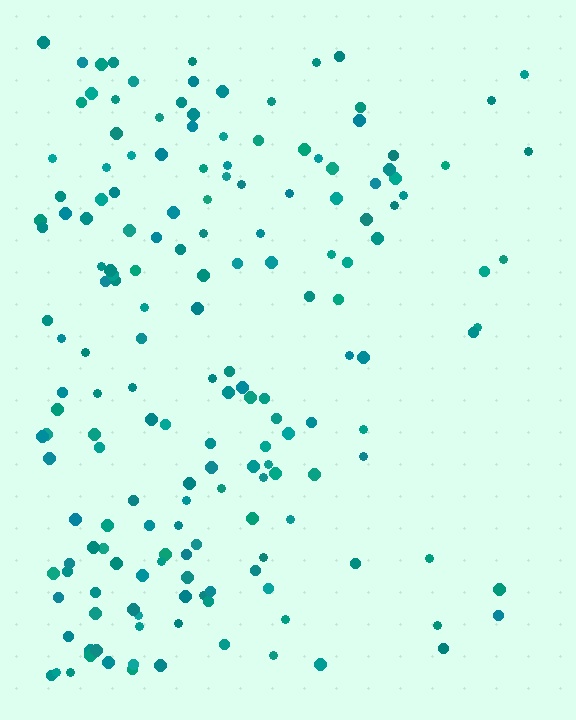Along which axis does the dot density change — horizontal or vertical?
Horizontal.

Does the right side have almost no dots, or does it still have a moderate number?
Still a moderate number, just noticeably fewer than the left.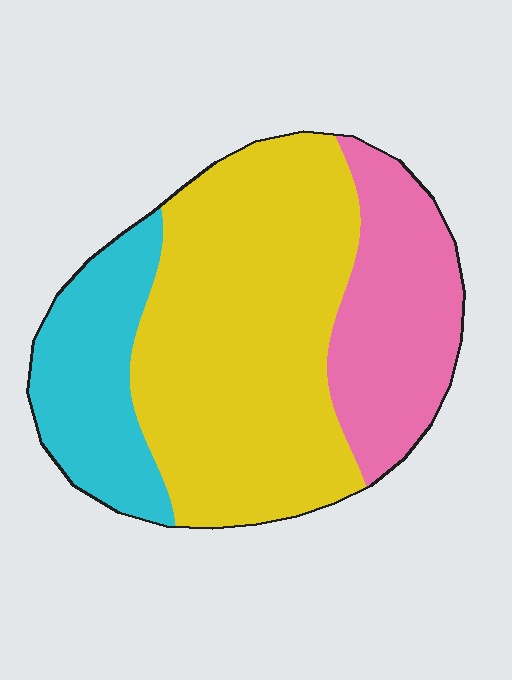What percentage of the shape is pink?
Pink takes up about one quarter (1/4) of the shape.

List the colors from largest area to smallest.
From largest to smallest: yellow, pink, cyan.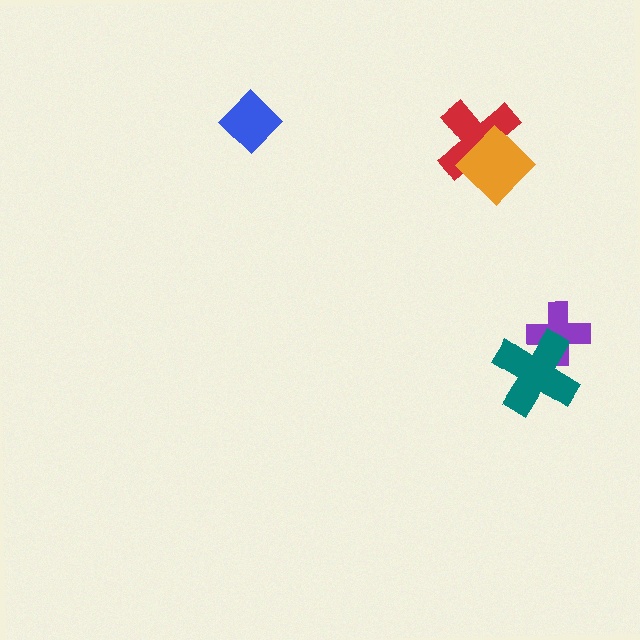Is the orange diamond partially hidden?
No, no other shape covers it.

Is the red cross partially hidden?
Yes, it is partially covered by another shape.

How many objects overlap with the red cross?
1 object overlaps with the red cross.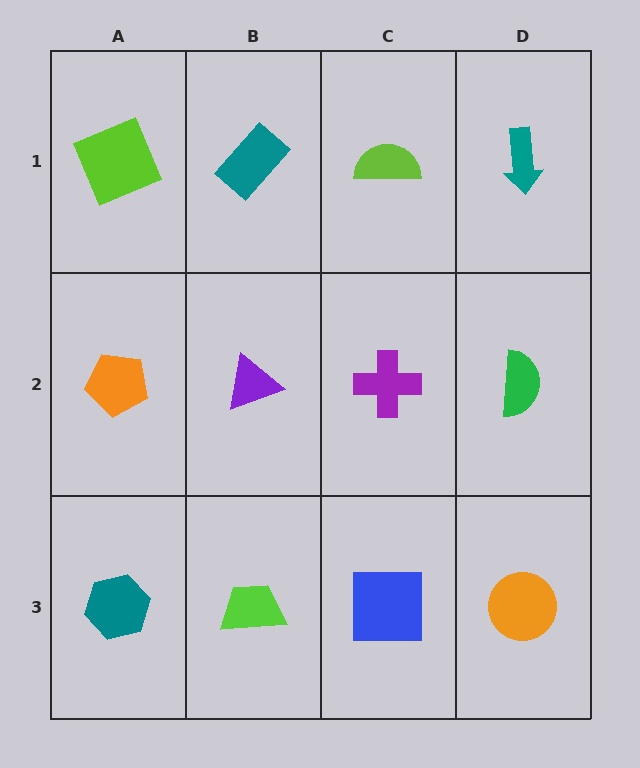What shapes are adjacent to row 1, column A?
An orange pentagon (row 2, column A), a teal rectangle (row 1, column B).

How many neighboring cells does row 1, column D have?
2.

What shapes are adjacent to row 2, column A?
A lime square (row 1, column A), a teal hexagon (row 3, column A), a purple triangle (row 2, column B).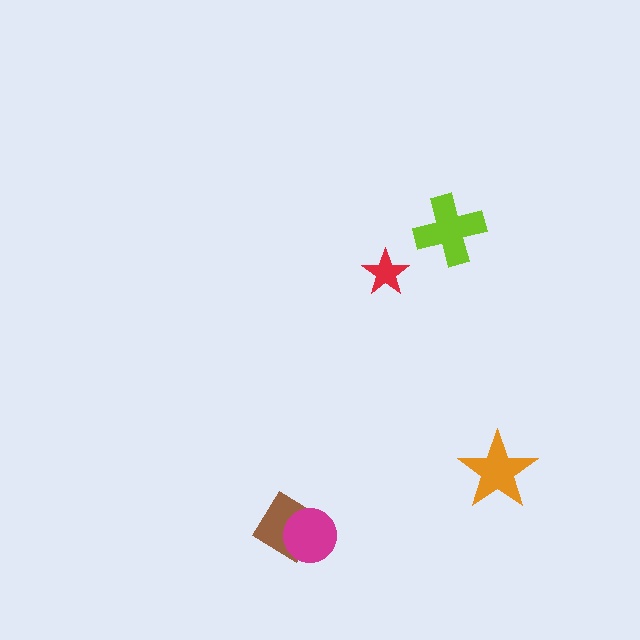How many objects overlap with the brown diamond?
1 object overlaps with the brown diamond.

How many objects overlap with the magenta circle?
1 object overlaps with the magenta circle.